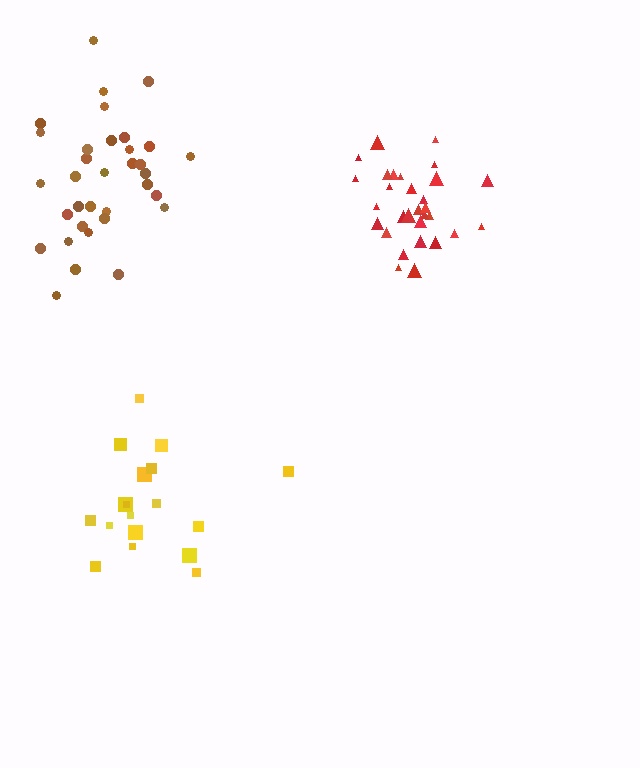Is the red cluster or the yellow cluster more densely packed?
Red.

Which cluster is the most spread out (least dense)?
Yellow.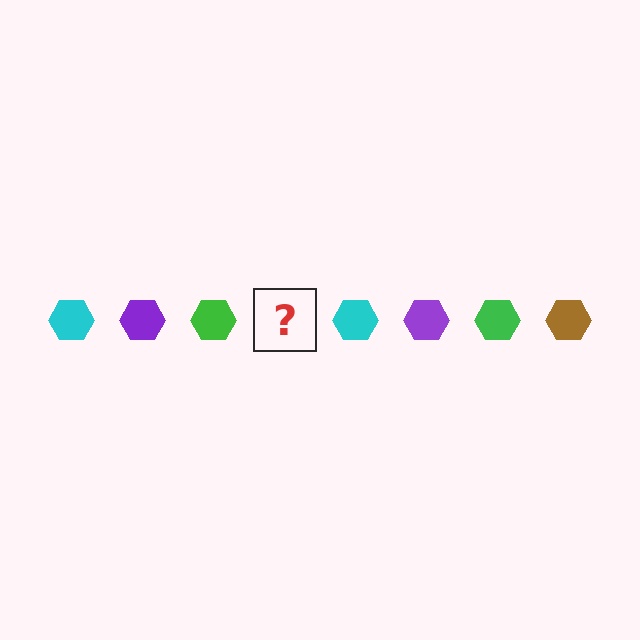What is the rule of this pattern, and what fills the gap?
The rule is that the pattern cycles through cyan, purple, green, brown hexagons. The gap should be filled with a brown hexagon.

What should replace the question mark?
The question mark should be replaced with a brown hexagon.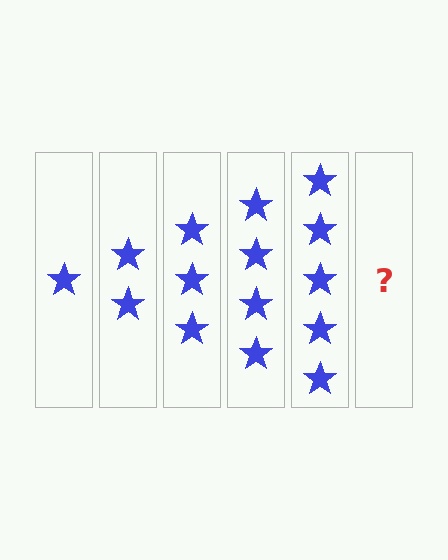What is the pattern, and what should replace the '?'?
The pattern is that each step adds one more star. The '?' should be 6 stars.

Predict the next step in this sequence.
The next step is 6 stars.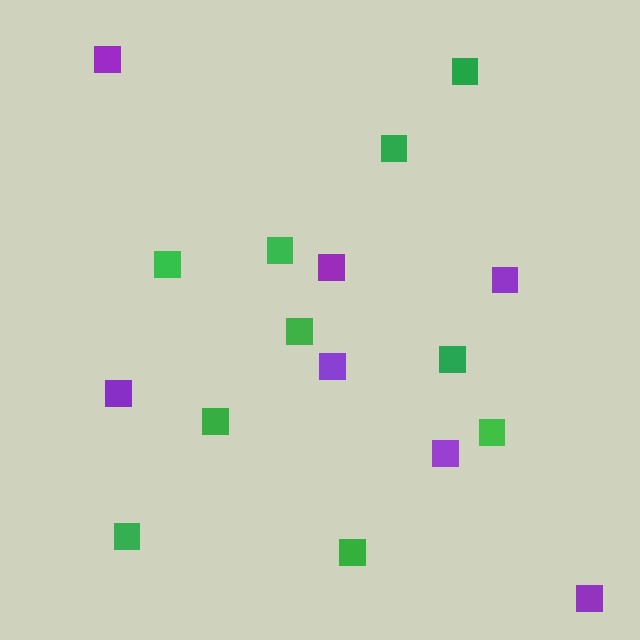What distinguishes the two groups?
There are 2 groups: one group of green squares (10) and one group of purple squares (7).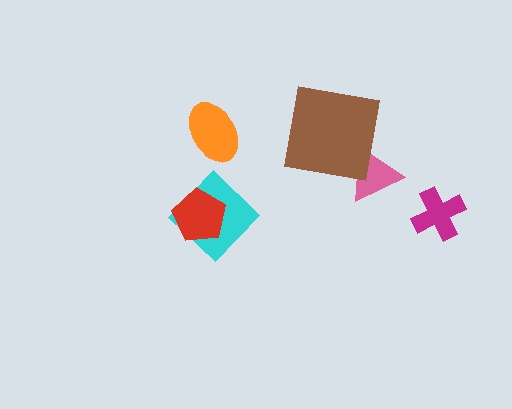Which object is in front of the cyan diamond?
The red pentagon is in front of the cyan diamond.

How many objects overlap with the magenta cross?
0 objects overlap with the magenta cross.